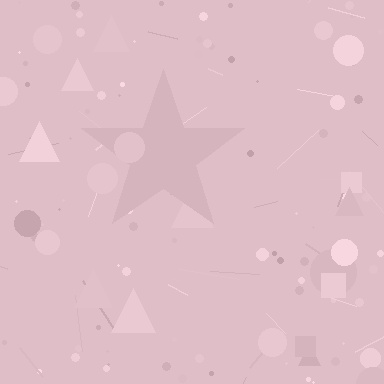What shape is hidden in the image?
A star is hidden in the image.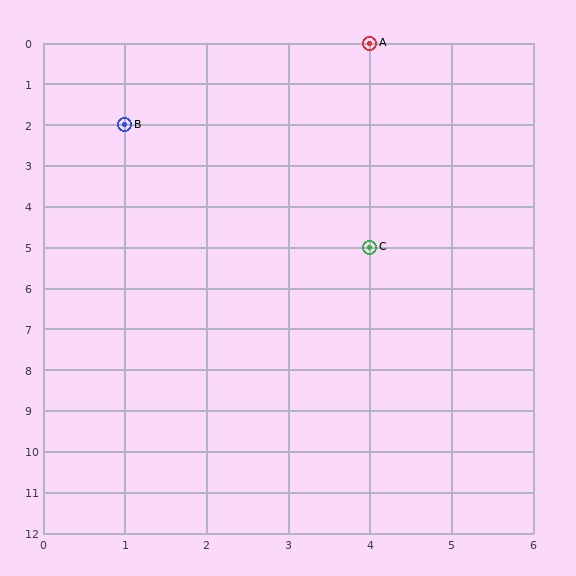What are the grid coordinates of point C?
Point C is at grid coordinates (4, 5).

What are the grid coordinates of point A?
Point A is at grid coordinates (4, 0).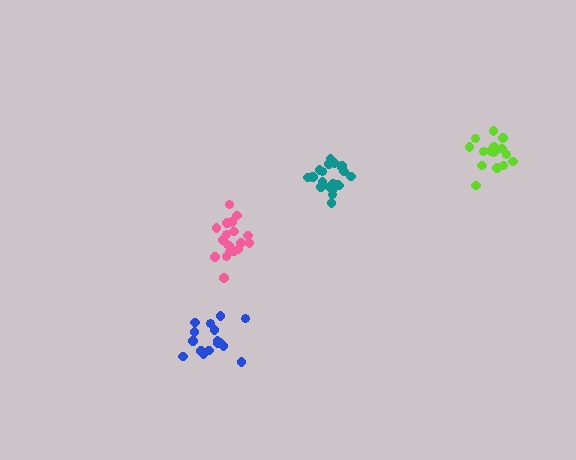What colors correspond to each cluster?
The clusters are colored: pink, lime, teal, blue.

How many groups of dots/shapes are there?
There are 4 groups.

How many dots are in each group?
Group 1: 19 dots, Group 2: 16 dots, Group 3: 20 dots, Group 4: 16 dots (71 total).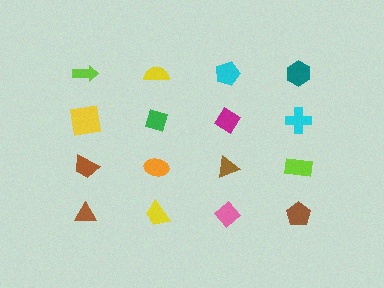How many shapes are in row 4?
4 shapes.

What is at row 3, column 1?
A brown trapezoid.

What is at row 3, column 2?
An orange ellipse.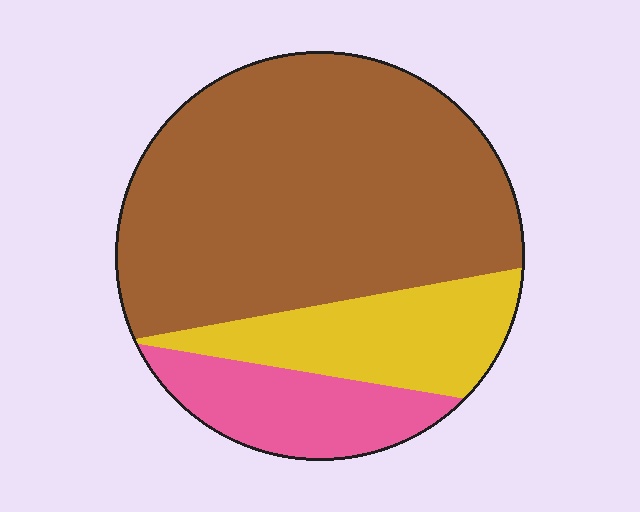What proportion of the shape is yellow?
Yellow takes up between a sixth and a third of the shape.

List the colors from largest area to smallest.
From largest to smallest: brown, yellow, pink.